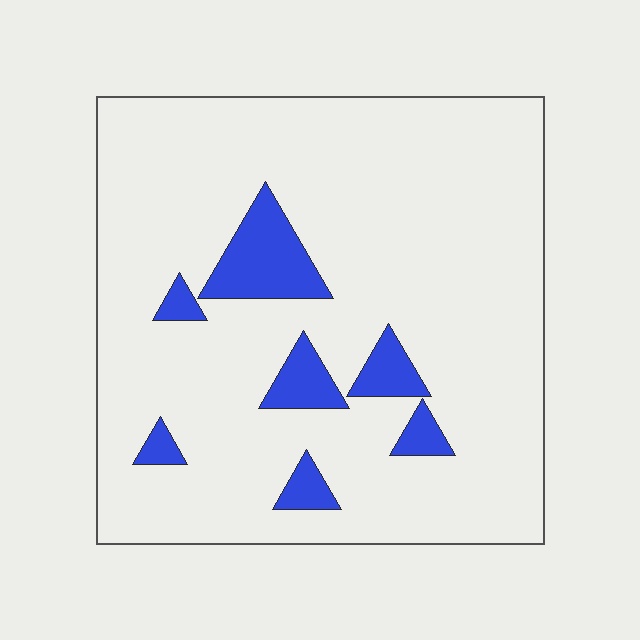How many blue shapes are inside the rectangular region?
7.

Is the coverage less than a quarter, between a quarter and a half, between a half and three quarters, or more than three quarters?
Less than a quarter.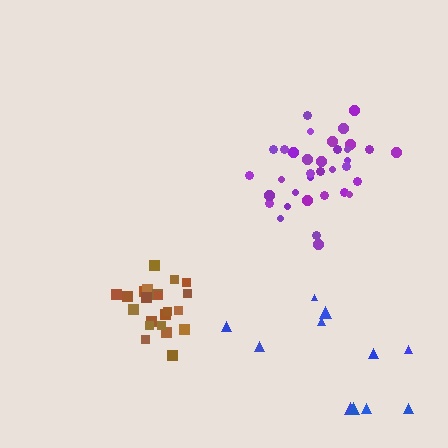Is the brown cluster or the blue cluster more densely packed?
Brown.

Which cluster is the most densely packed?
Brown.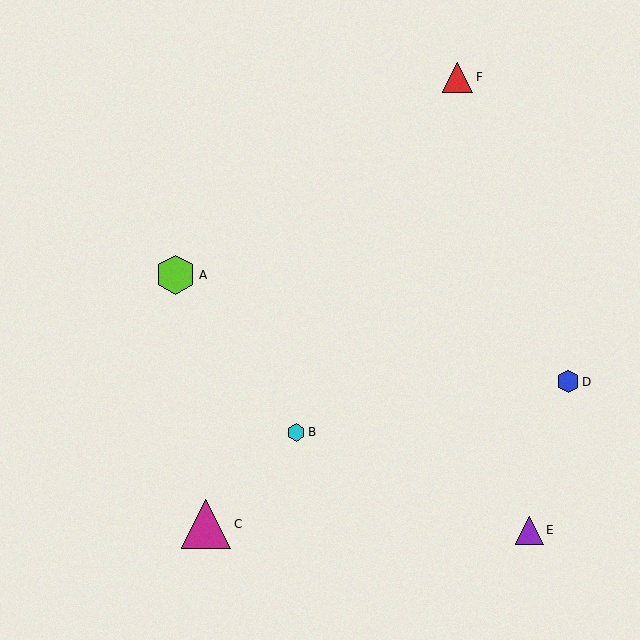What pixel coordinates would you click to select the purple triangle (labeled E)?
Click at (529, 530) to select the purple triangle E.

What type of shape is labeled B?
Shape B is a cyan hexagon.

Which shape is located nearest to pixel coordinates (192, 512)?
The magenta triangle (labeled C) at (206, 524) is nearest to that location.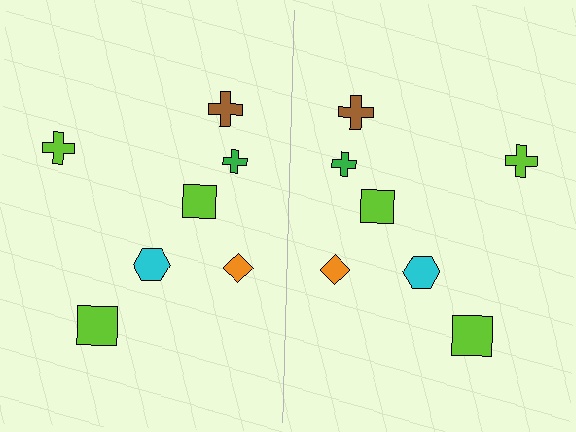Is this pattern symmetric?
Yes, this pattern has bilateral (reflection) symmetry.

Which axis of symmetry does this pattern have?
The pattern has a vertical axis of symmetry running through the center of the image.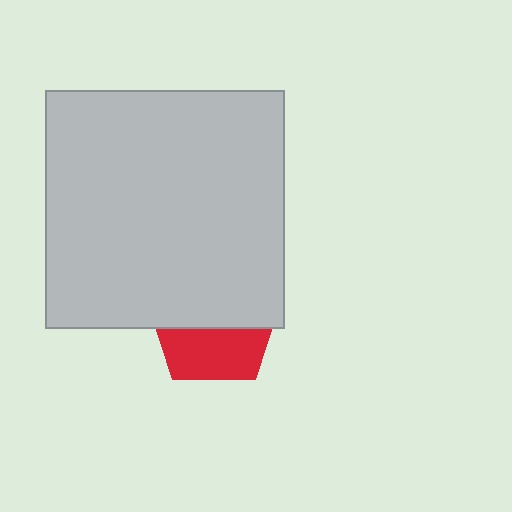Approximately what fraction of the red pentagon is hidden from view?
Roughly 59% of the red pentagon is hidden behind the light gray square.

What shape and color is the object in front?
The object in front is a light gray square.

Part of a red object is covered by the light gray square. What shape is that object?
It is a pentagon.